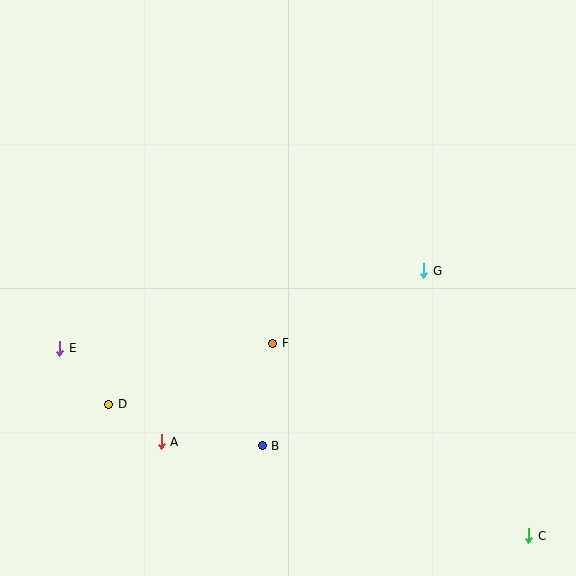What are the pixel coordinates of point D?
Point D is at (109, 404).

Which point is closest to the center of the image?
Point F at (273, 343) is closest to the center.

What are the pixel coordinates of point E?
Point E is at (60, 349).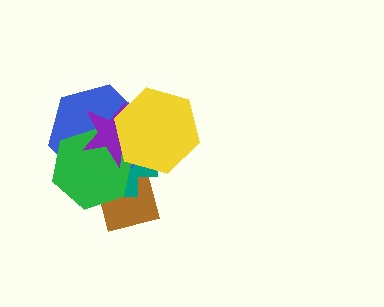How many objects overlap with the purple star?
5 objects overlap with the purple star.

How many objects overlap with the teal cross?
5 objects overlap with the teal cross.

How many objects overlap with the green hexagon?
5 objects overlap with the green hexagon.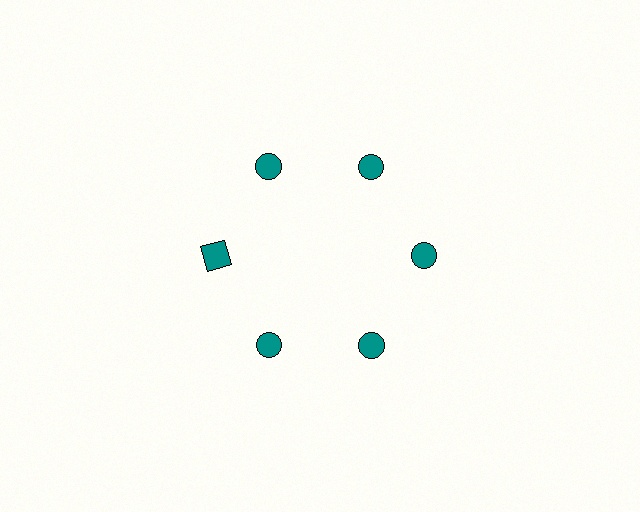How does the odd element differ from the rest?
It has a different shape: square instead of circle.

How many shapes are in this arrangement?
There are 6 shapes arranged in a ring pattern.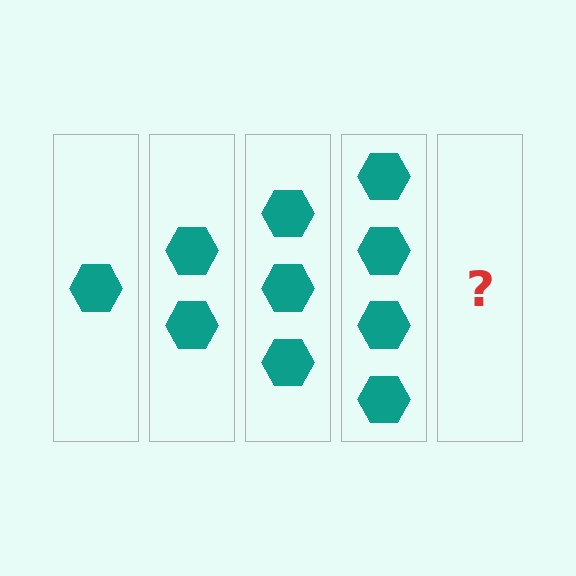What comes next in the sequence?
The next element should be 5 hexagons.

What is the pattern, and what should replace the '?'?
The pattern is that each step adds one more hexagon. The '?' should be 5 hexagons.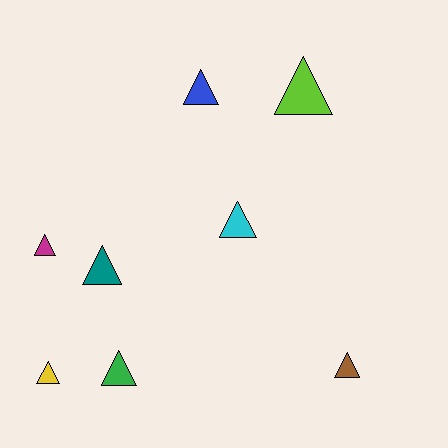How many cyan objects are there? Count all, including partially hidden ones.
There is 1 cyan object.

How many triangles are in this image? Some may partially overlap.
There are 8 triangles.